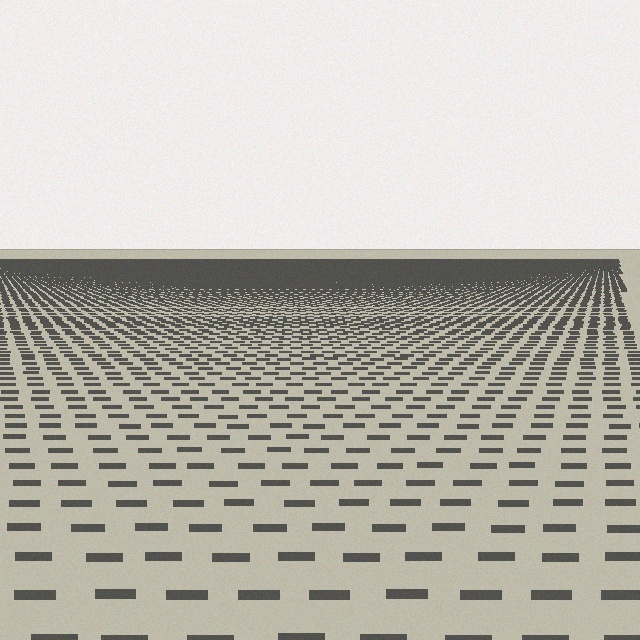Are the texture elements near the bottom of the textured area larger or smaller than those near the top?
Larger. Near the bottom, elements are closer to the viewer and appear at a bigger on-screen size.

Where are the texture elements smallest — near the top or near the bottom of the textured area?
Near the top.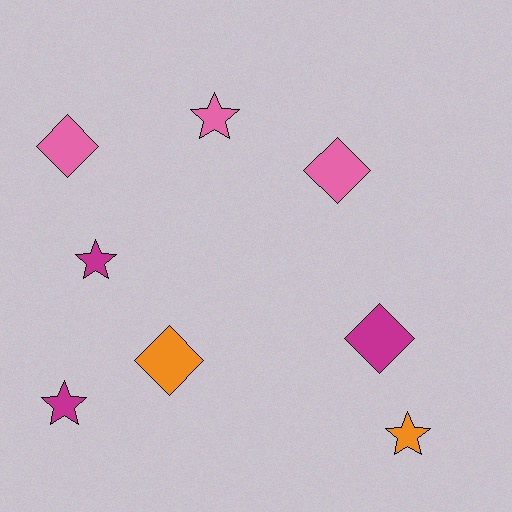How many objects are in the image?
There are 8 objects.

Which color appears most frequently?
Magenta, with 3 objects.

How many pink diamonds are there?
There are 2 pink diamonds.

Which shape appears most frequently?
Diamond, with 4 objects.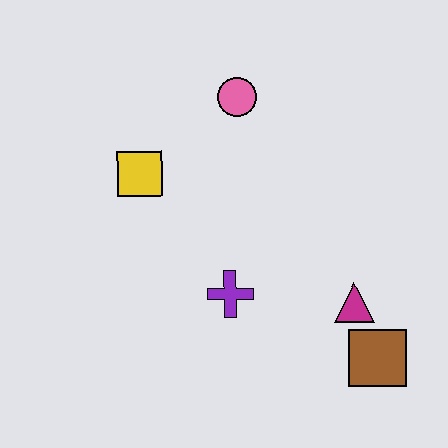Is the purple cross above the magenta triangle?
Yes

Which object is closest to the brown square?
The magenta triangle is closest to the brown square.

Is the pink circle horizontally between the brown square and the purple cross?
Yes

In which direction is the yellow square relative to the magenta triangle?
The yellow square is to the left of the magenta triangle.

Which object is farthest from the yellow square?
The brown square is farthest from the yellow square.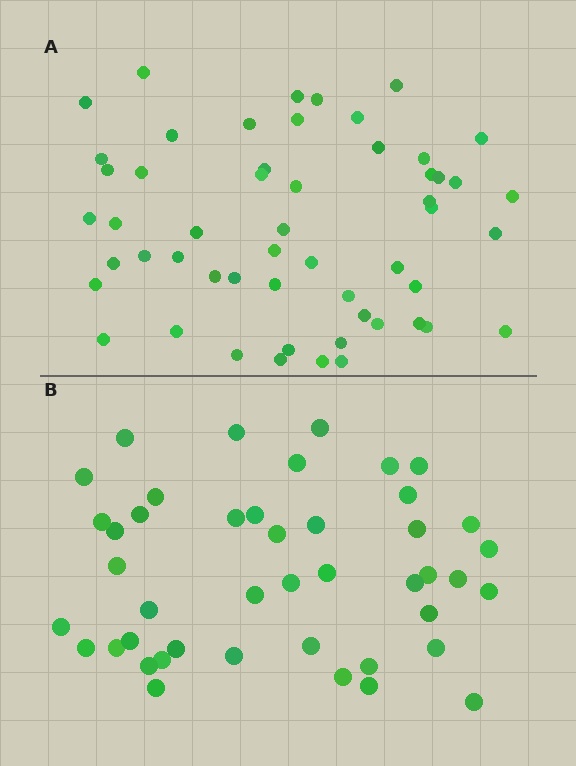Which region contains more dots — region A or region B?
Region A (the top region) has more dots.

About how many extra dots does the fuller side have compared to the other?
Region A has roughly 10 or so more dots than region B.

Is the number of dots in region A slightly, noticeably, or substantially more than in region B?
Region A has only slightly more — the two regions are fairly close. The ratio is roughly 1.2 to 1.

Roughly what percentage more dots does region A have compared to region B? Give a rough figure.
About 25% more.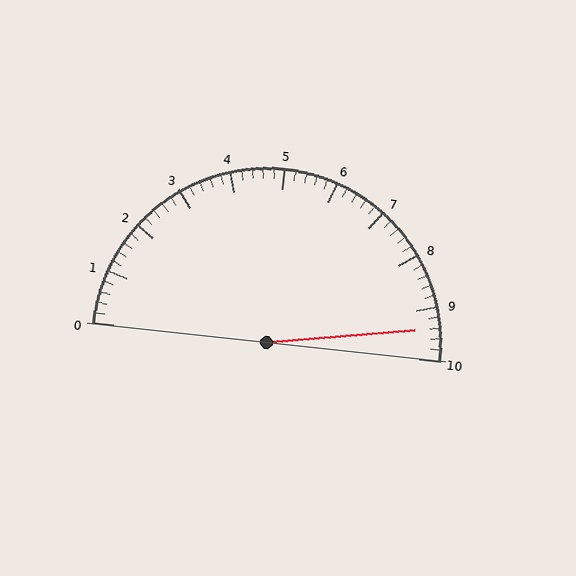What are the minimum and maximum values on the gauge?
The gauge ranges from 0 to 10.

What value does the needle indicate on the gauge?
The needle indicates approximately 9.4.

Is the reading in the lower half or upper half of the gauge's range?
The reading is in the upper half of the range (0 to 10).